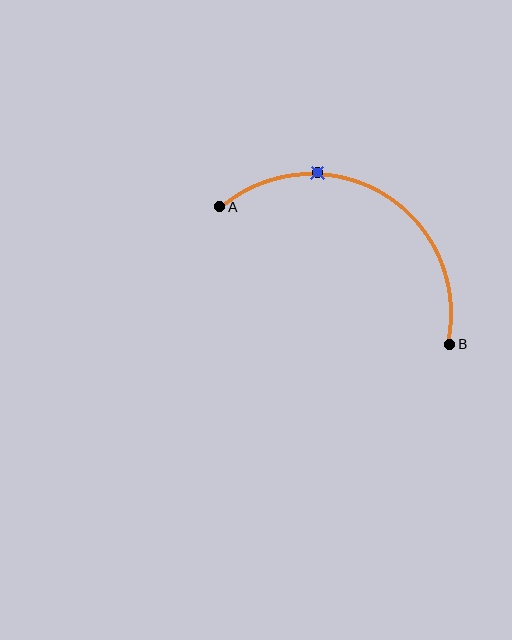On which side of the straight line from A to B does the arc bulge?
The arc bulges above the straight line connecting A and B.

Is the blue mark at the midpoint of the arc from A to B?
No. The blue mark lies on the arc but is closer to endpoint A. The arc midpoint would be at the point on the curve equidistant along the arc from both A and B.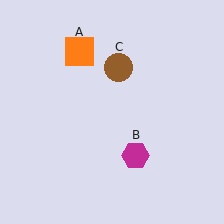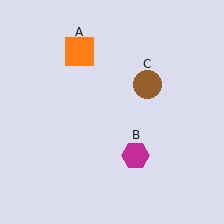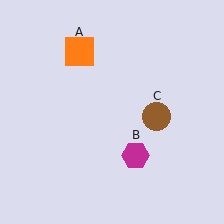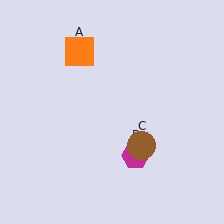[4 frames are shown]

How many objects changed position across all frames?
1 object changed position: brown circle (object C).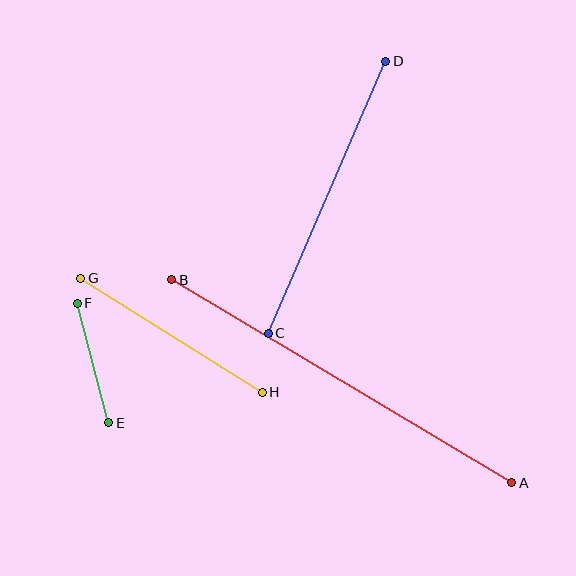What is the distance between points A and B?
The distance is approximately 396 pixels.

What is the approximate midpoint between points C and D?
The midpoint is at approximately (327, 197) pixels.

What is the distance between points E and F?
The distance is approximately 124 pixels.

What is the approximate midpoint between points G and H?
The midpoint is at approximately (171, 335) pixels.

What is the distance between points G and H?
The distance is approximately 214 pixels.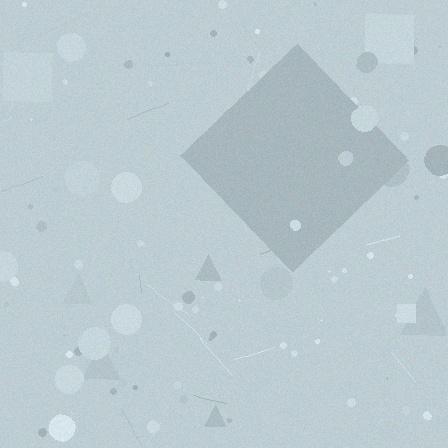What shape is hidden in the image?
A diamond is hidden in the image.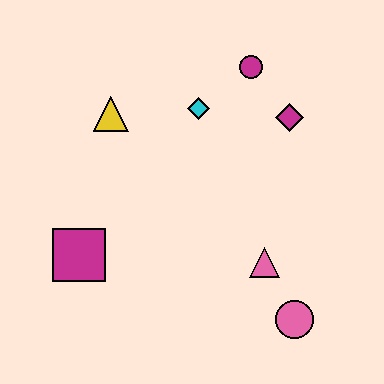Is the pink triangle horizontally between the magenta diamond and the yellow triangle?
Yes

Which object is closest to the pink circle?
The pink triangle is closest to the pink circle.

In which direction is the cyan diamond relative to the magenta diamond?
The cyan diamond is to the left of the magenta diamond.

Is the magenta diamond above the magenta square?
Yes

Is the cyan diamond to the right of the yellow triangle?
Yes